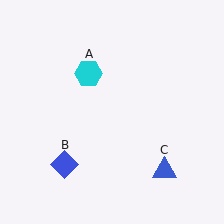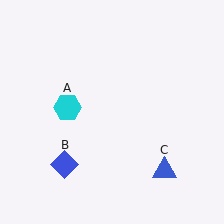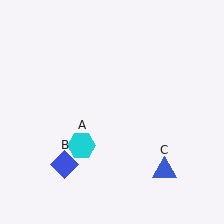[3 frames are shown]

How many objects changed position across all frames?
1 object changed position: cyan hexagon (object A).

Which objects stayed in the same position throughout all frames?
Blue diamond (object B) and blue triangle (object C) remained stationary.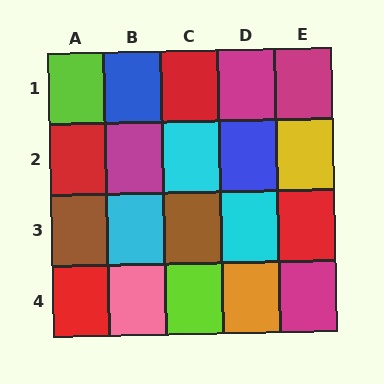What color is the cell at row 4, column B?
Pink.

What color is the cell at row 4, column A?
Red.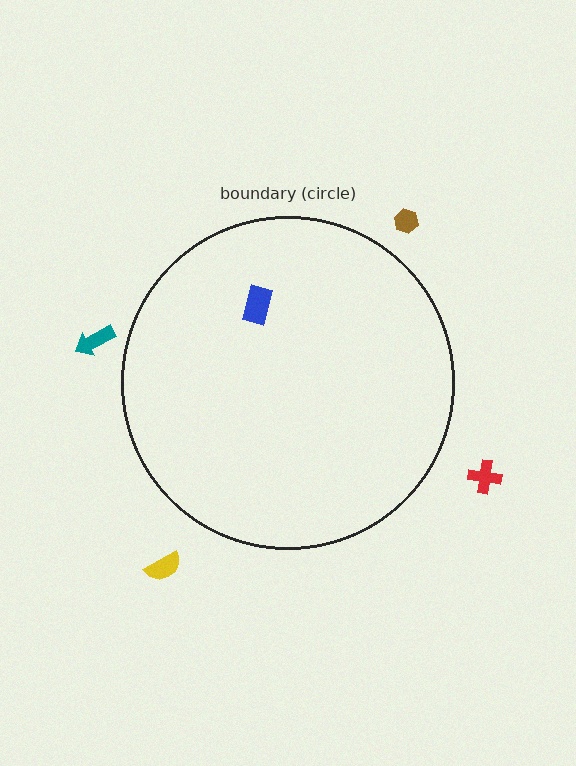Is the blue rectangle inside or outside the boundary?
Inside.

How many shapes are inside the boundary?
1 inside, 4 outside.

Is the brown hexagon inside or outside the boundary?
Outside.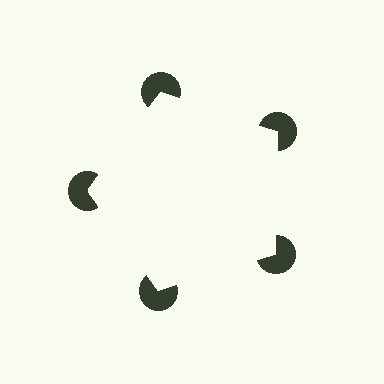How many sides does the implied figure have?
5 sides.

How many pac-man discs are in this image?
There are 5 — one at each vertex of the illusory pentagon.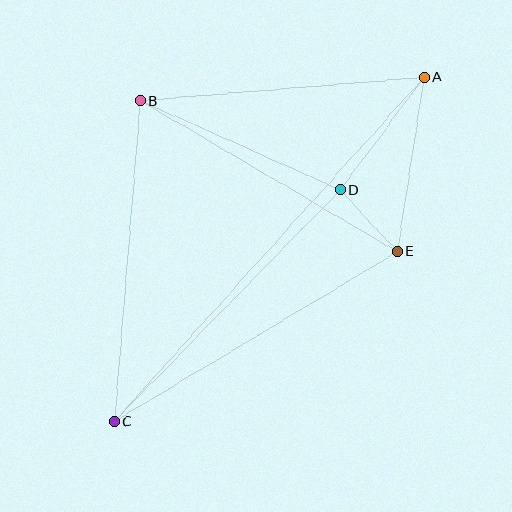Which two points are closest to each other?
Points D and E are closest to each other.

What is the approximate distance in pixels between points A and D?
The distance between A and D is approximately 141 pixels.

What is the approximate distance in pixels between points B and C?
The distance between B and C is approximately 322 pixels.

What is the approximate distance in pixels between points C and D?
The distance between C and D is approximately 323 pixels.